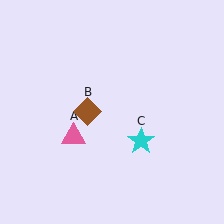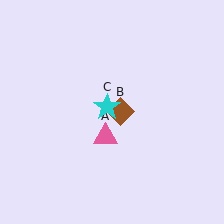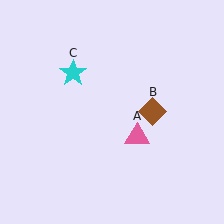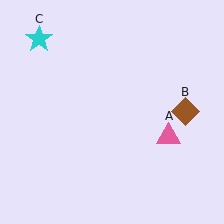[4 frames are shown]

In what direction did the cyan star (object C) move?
The cyan star (object C) moved up and to the left.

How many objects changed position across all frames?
3 objects changed position: pink triangle (object A), brown diamond (object B), cyan star (object C).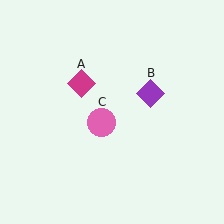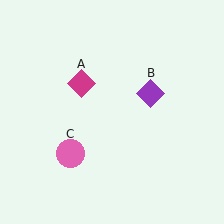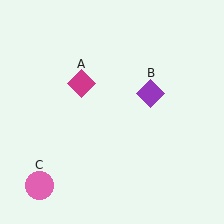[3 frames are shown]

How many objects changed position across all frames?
1 object changed position: pink circle (object C).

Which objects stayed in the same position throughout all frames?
Magenta diamond (object A) and purple diamond (object B) remained stationary.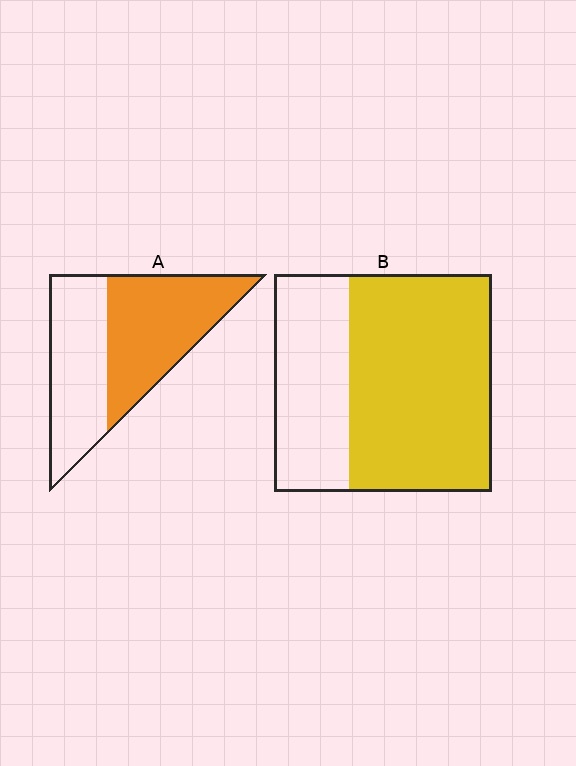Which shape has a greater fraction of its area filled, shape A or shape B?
Shape B.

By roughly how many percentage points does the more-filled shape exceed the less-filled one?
By roughly 10 percentage points (B over A).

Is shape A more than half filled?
Roughly half.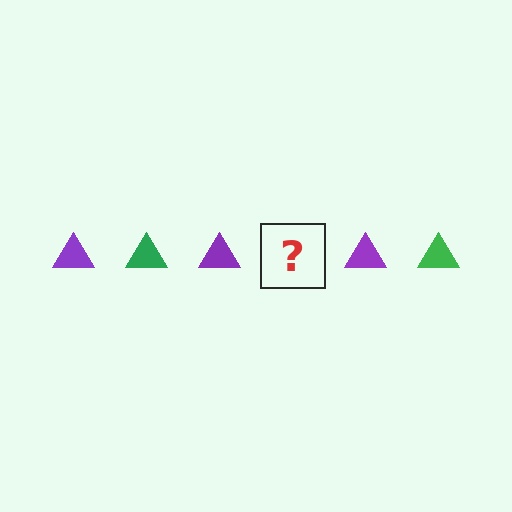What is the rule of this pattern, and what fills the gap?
The rule is that the pattern cycles through purple, green triangles. The gap should be filled with a green triangle.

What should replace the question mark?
The question mark should be replaced with a green triangle.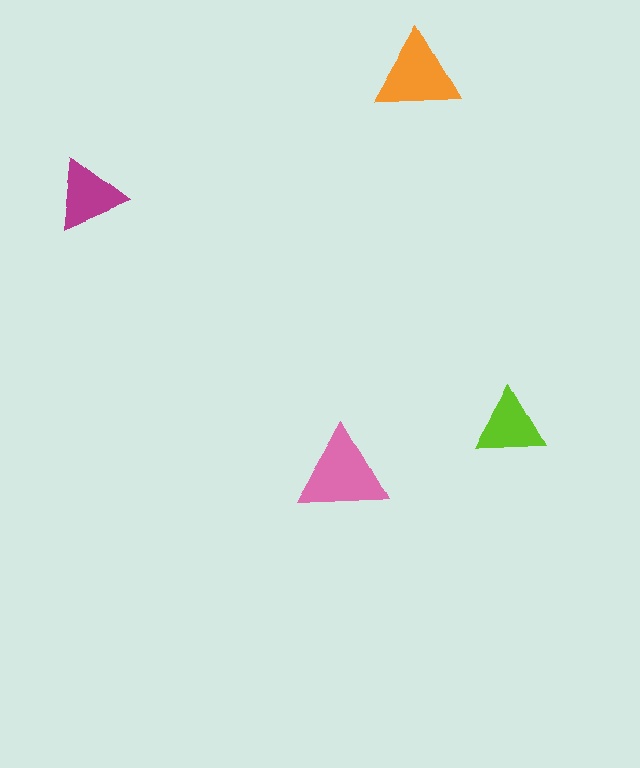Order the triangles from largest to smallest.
the pink one, the orange one, the magenta one, the lime one.